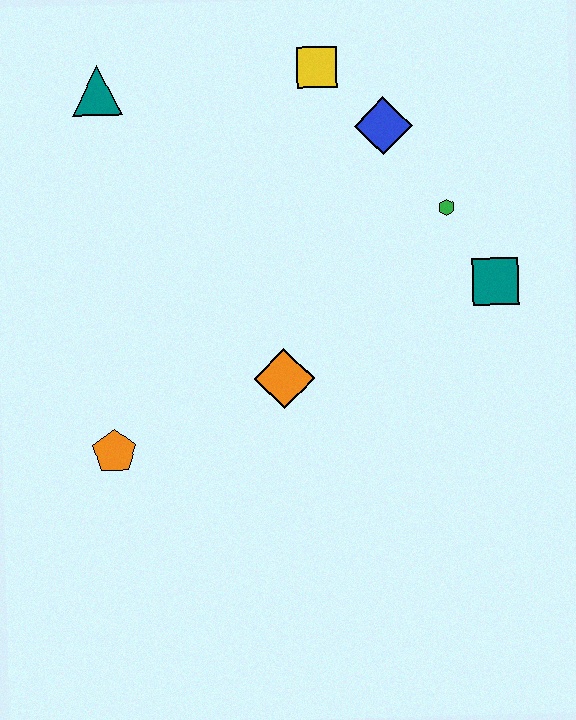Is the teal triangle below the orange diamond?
No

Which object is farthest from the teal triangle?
The teal square is farthest from the teal triangle.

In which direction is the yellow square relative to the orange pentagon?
The yellow square is above the orange pentagon.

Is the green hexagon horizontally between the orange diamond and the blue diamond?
No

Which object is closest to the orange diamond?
The orange pentagon is closest to the orange diamond.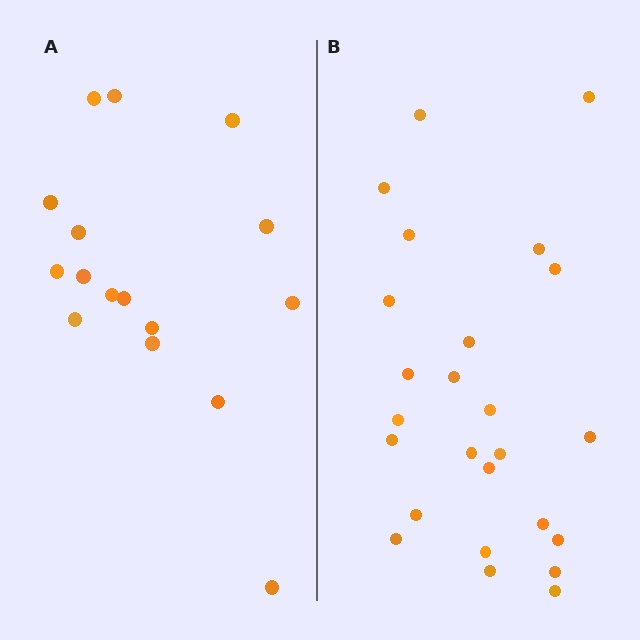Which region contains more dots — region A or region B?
Region B (the right region) has more dots.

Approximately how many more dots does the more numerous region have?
Region B has roughly 8 or so more dots than region A.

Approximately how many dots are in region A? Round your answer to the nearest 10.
About 20 dots. (The exact count is 16, which rounds to 20.)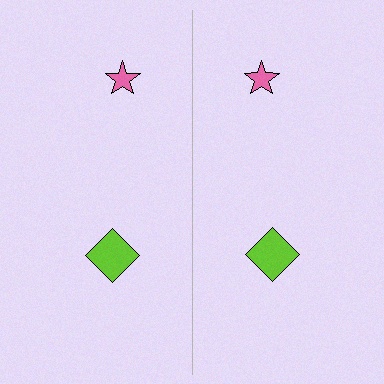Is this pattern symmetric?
Yes, this pattern has bilateral (reflection) symmetry.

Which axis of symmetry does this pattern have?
The pattern has a vertical axis of symmetry running through the center of the image.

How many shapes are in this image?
There are 4 shapes in this image.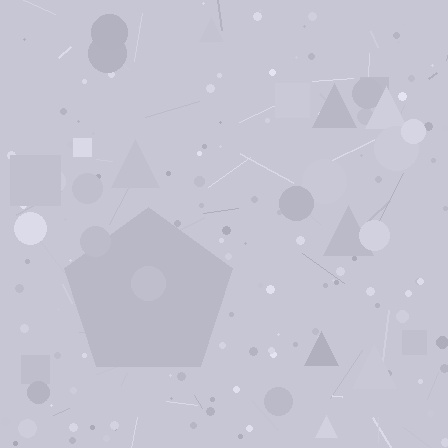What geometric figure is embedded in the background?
A pentagon is embedded in the background.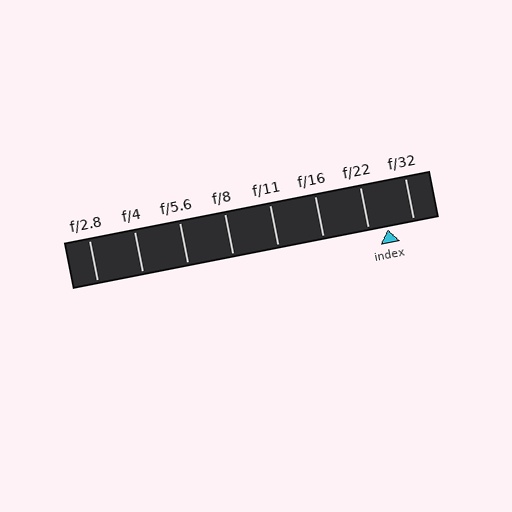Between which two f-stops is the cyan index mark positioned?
The index mark is between f/22 and f/32.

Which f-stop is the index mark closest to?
The index mark is closest to f/22.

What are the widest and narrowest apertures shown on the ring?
The widest aperture shown is f/2.8 and the narrowest is f/32.